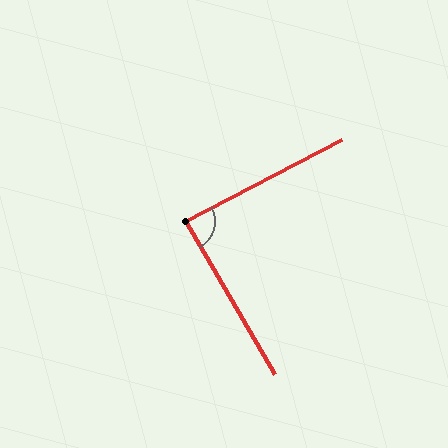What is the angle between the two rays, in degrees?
Approximately 87 degrees.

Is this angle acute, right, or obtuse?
It is approximately a right angle.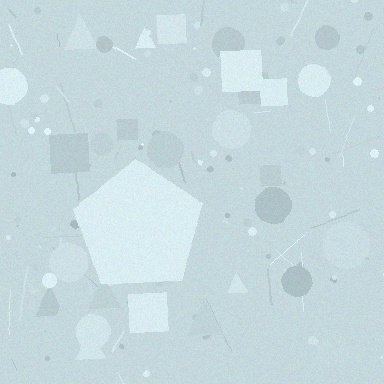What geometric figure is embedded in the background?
A pentagon is embedded in the background.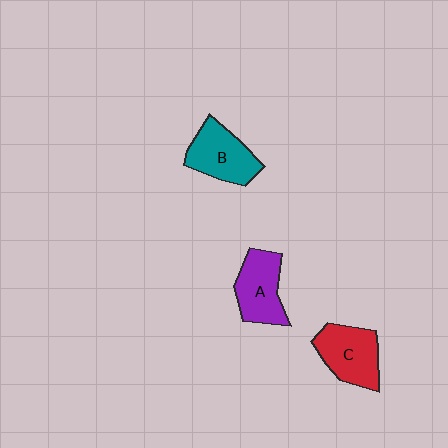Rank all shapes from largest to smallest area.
From largest to smallest: C (red), B (teal), A (purple).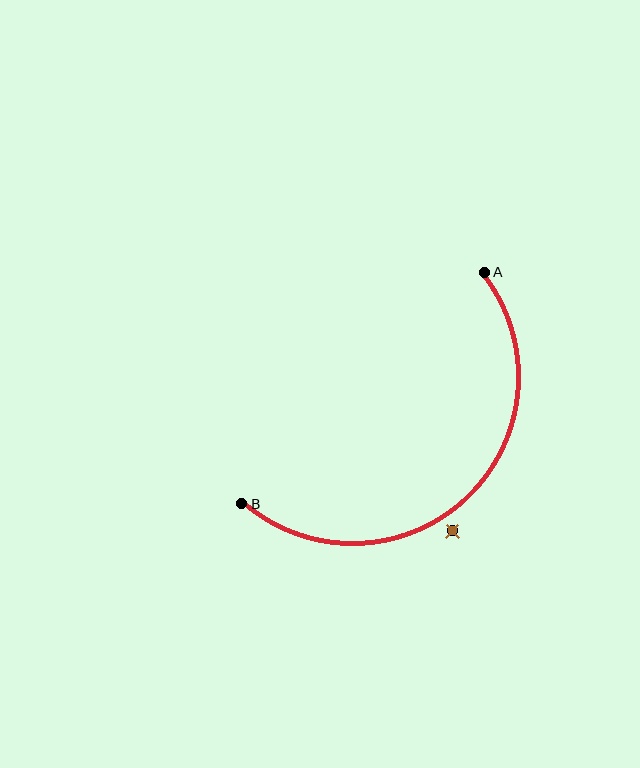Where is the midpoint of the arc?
The arc midpoint is the point on the curve farthest from the straight line joining A and B. It sits below and to the right of that line.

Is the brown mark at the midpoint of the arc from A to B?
No — the brown mark does not lie on the arc at all. It sits slightly outside the curve.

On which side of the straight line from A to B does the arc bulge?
The arc bulges below and to the right of the straight line connecting A and B.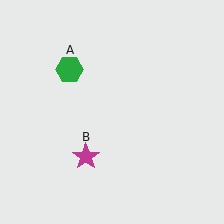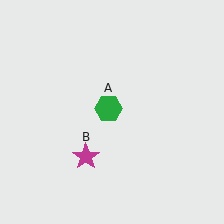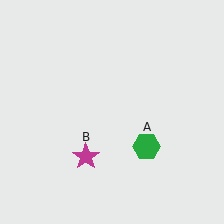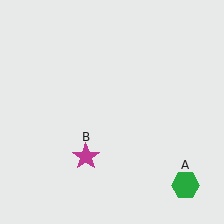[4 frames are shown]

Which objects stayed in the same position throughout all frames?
Magenta star (object B) remained stationary.